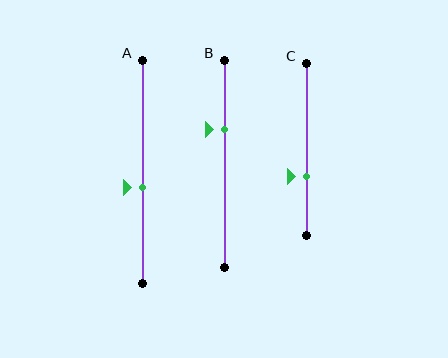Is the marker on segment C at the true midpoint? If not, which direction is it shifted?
No, the marker on segment C is shifted downward by about 16% of the segment length.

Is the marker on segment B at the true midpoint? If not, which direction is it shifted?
No, the marker on segment B is shifted upward by about 17% of the segment length.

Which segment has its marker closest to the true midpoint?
Segment A has its marker closest to the true midpoint.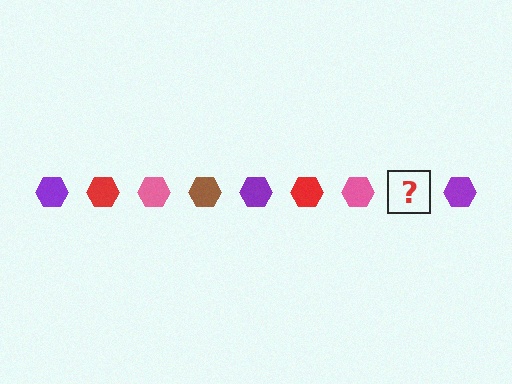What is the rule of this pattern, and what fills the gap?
The rule is that the pattern cycles through purple, red, pink, brown hexagons. The gap should be filled with a brown hexagon.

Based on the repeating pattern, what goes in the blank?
The blank should be a brown hexagon.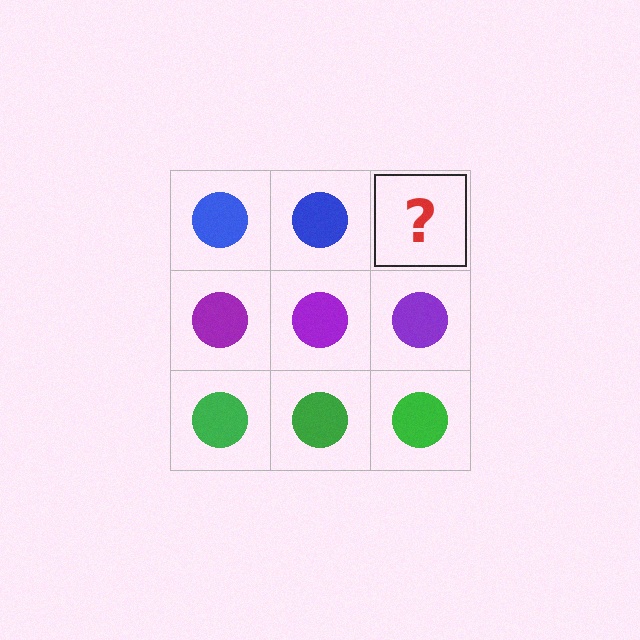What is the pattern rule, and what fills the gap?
The rule is that each row has a consistent color. The gap should be filled with a blue circle.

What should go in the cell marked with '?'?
The missing cell should contain a blue circle.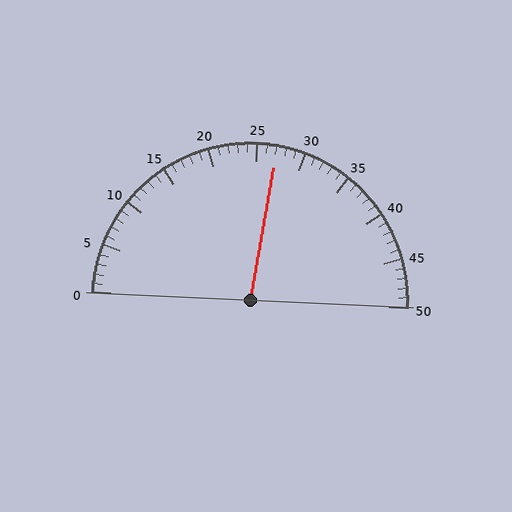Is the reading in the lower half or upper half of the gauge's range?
The reading is in the upper half of the range (0 to 50).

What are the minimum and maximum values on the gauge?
The gauge ranges from 0 to 50.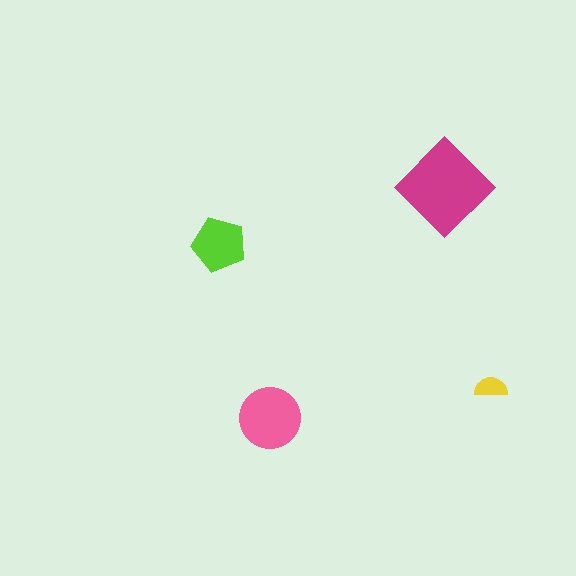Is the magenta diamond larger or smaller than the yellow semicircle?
Larger.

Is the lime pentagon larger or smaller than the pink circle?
Smaller.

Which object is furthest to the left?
The lime pentagon is leftmost.